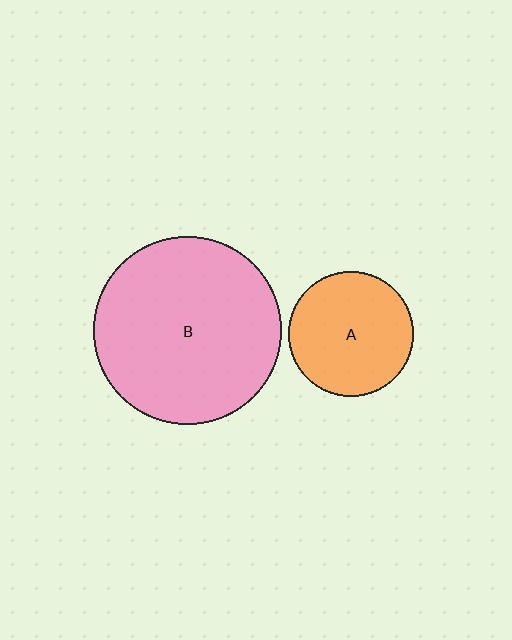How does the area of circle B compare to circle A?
Approximately 2.2 times.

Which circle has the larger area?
Circle B (pink).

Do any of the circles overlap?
No, none of the circles overlap.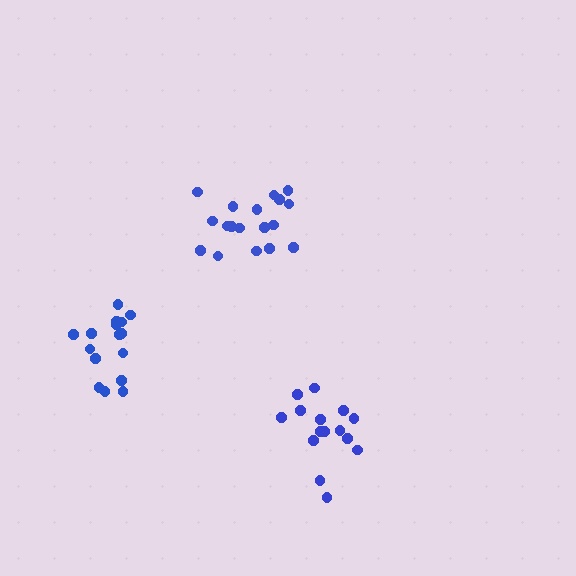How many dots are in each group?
Group 1: 15 dots, Group 2: 16 dots, Group 3: 18 dots (49 total).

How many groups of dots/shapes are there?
There are 3 groups.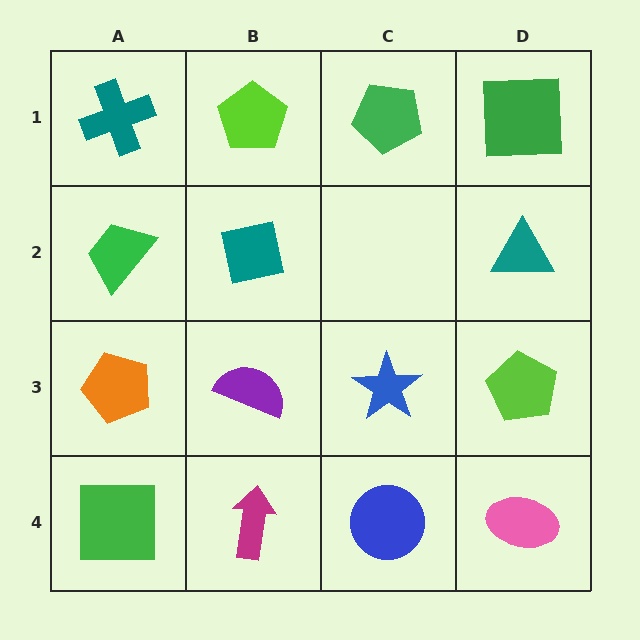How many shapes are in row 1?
4 shapes.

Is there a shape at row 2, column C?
No, that cell is empty.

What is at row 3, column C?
A blue star.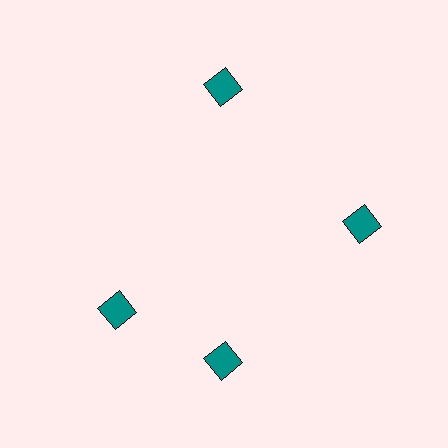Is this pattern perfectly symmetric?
No. The 4 teal diamonds are arranged in a ring, but one element near the 9 o'clock position is rotated out of alignment along the ring, breaking the 4-fold rotational symmetry.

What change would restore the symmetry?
The symmetry would be restored by rotating it back into even spacing with its neighbors so that all 4 diamonds sit at equal angles and equal distance from the center.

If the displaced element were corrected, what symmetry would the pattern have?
It would have 4-fold rotational symmetry — the pattern would map onto itself every 90 degrees.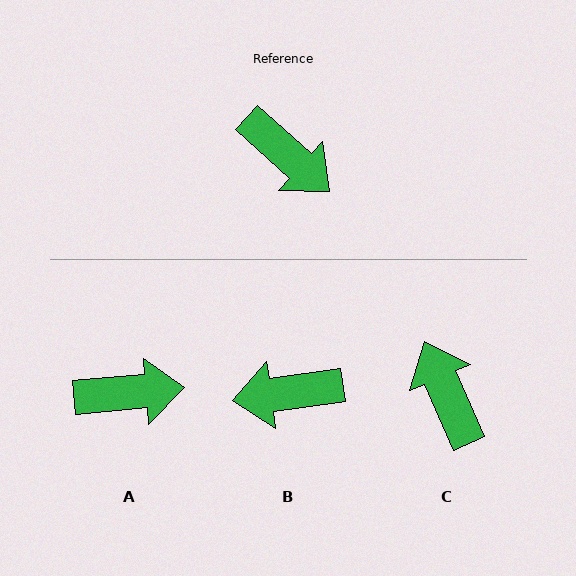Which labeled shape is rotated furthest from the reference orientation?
C, about 156 degrees away.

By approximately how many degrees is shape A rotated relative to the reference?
Approximately 47 degrees counter-clockwise.